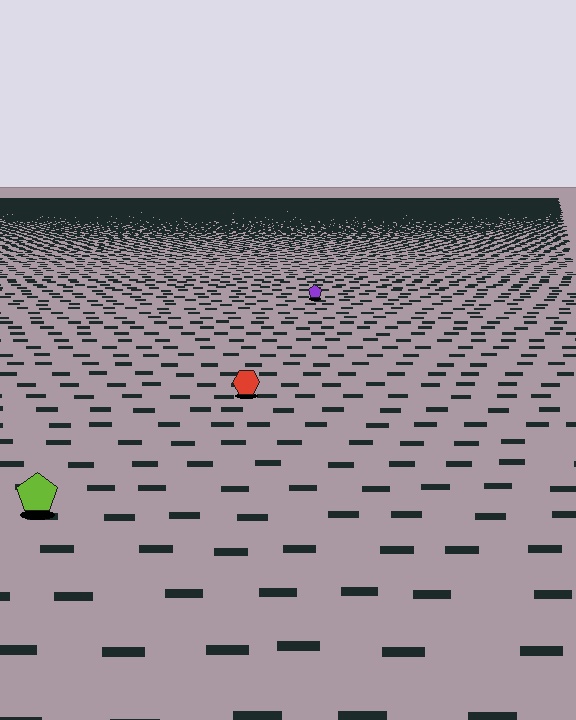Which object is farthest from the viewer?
The purple pentagon is farthest from the viewer. It appears smaller and the ground texture around it is denser.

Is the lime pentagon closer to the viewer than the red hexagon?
Yes. The lime pentagon is closer — you can tell from the texture gradient: the ground texture is coarser near it.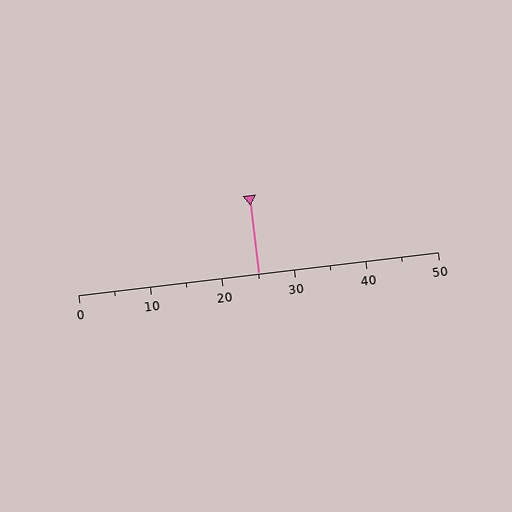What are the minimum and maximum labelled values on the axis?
The axis runs from 0 to 50.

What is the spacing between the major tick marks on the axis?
The major ticks are spaced 10 apart.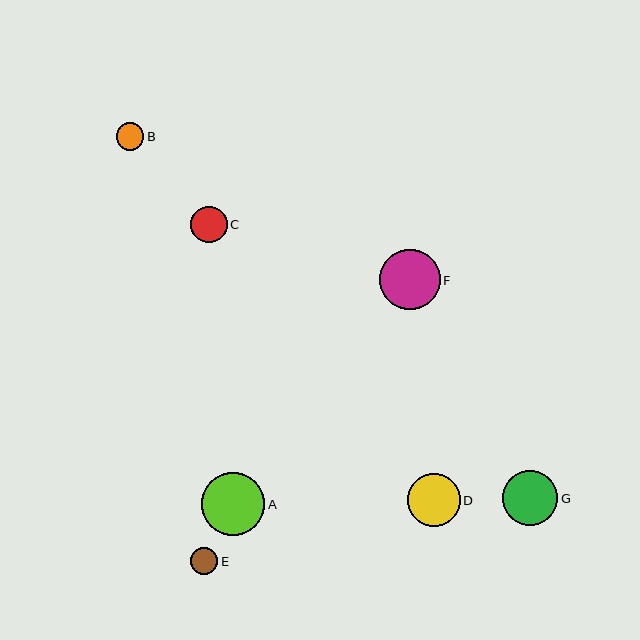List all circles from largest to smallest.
From largest to smallest: A, F, G, D, C, B, E.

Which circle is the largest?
Circle A is the largest with a size of approximately 64 pixels.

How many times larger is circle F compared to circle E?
Circle F is approximately 2.3 times the size of circle E.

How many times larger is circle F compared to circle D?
Circle F is approximately 1.2 times the size of circle D.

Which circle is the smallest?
Circle E is the smallest with a size of approximately 27 pixels.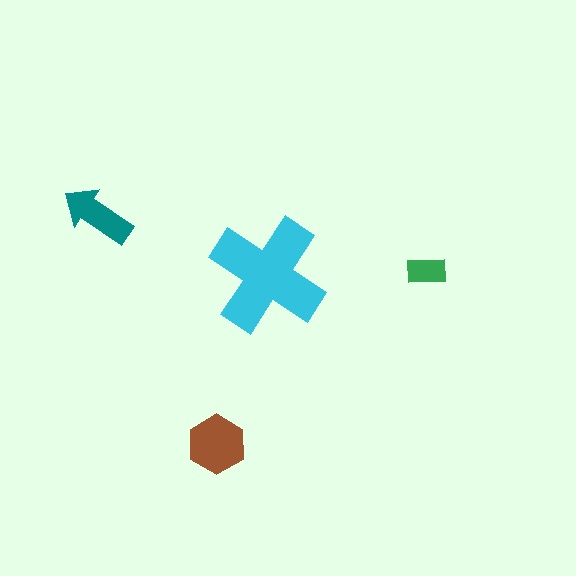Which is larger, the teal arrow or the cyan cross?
The cyan cross.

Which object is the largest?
The cyan cross.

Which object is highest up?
The teal arrow is topmost.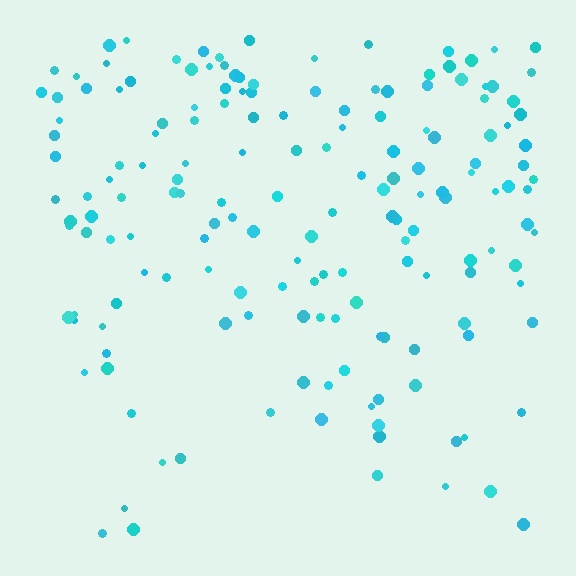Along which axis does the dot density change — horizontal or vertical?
Vertical.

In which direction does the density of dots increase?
From bottom to top, with the top side densest.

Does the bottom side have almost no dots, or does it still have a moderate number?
Still a moderate number, just noticeably fewer than the top.